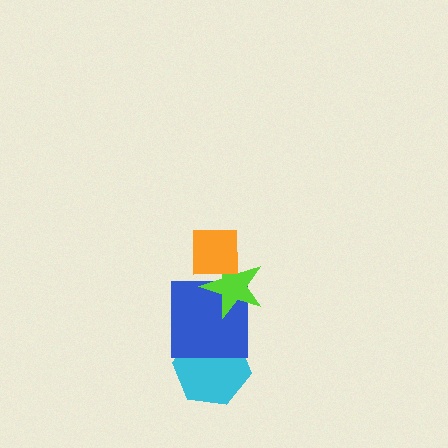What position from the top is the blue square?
The blue square is 3rd from the top.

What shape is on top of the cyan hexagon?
The blue square is on top of the cyan hexagon.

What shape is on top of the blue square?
The lime star is on top of the blue square.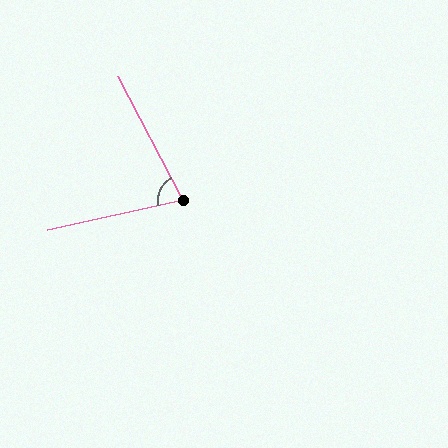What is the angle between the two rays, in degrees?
Approximately 75 degrees.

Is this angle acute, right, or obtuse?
It is acute.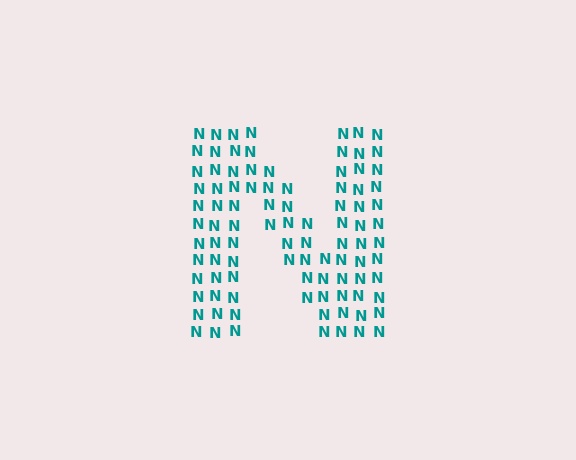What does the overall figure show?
The overall figure shows the letter N.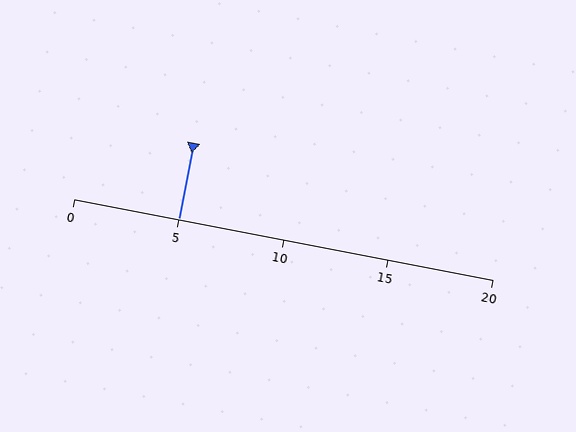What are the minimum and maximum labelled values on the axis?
The axis runs from 0 to 20.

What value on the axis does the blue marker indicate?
The marker indicates approximately 5.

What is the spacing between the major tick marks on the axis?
The major ticks are spaced 5 apart.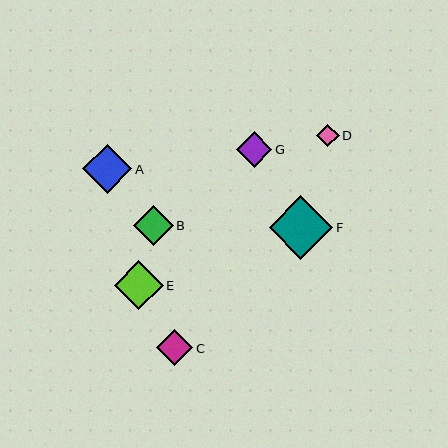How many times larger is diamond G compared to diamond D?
Diamond G is approximately 1.5 times the size of diamond D.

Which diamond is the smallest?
Diamond D is the smallest with a size of approximately 23 pixels.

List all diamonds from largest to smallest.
From largest to smallest: F, A, E, B, C, G, D.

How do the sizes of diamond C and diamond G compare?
Diamond C and diamond G are approximately the same size.